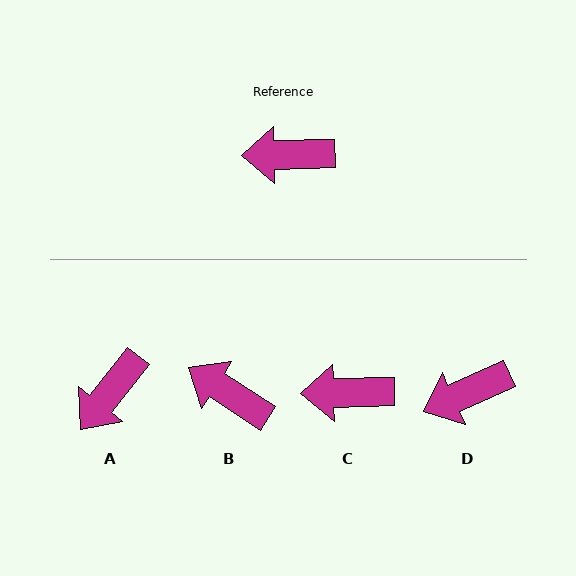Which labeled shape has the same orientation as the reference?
C.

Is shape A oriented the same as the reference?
No, it is off by about 50 degrees.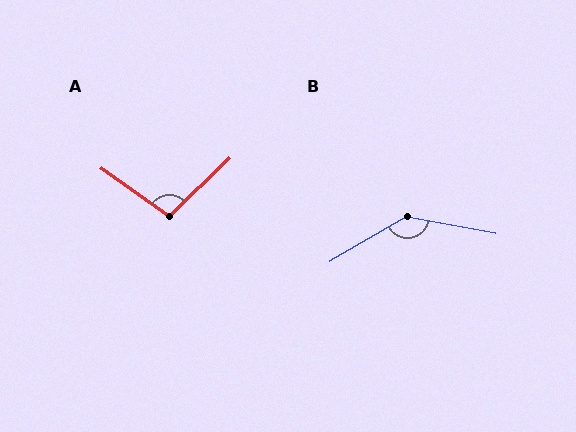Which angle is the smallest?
A, at approximately 101 degrees.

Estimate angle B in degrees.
Approximately 139 degrees.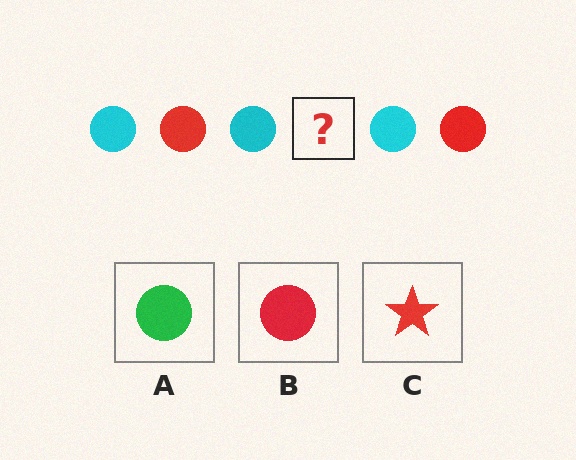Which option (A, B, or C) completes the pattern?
B.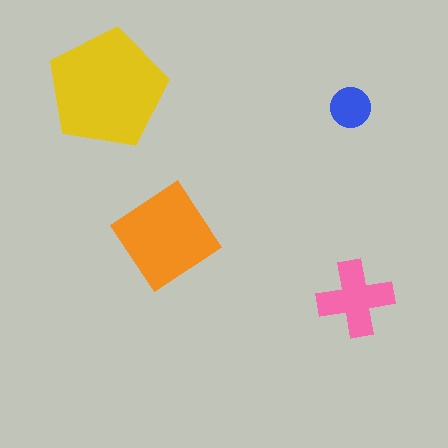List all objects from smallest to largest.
The blue circle, the pink cross, the orange diamond, the yellow pentagon.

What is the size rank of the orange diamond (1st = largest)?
2nd.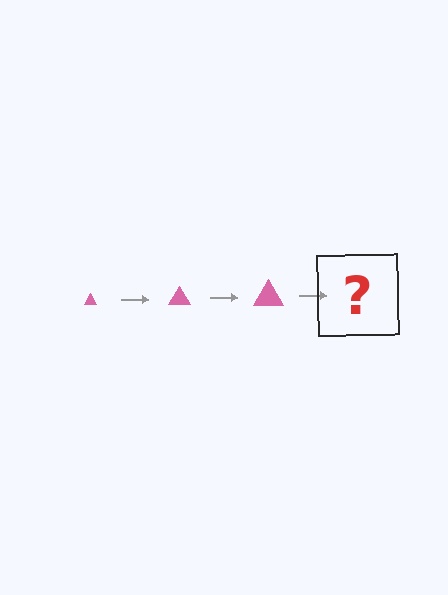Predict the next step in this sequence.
The next step is a pink triangle, larger than the previous one.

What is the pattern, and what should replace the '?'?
The pattern is that the triangle gets progressively larger each step. The '?' should be a pink triangle, larger than the previous one.